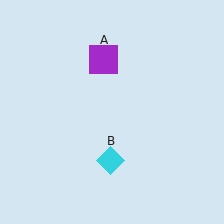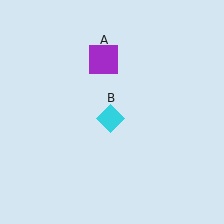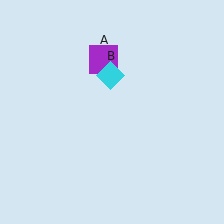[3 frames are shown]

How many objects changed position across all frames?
1 object changed position: cyan diamond (object B).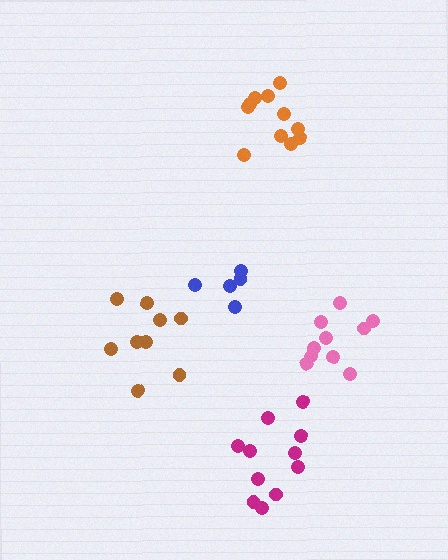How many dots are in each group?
Group 1: 11 dots, Group 2: 5 dots, Group 3: 11 dots, Group 4: 9 dots, Group 5: 10 dots (46 total).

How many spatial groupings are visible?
There are 5 spatial groupings.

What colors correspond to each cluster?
The clusters are colored: orange, blue, magenta, brown, pink.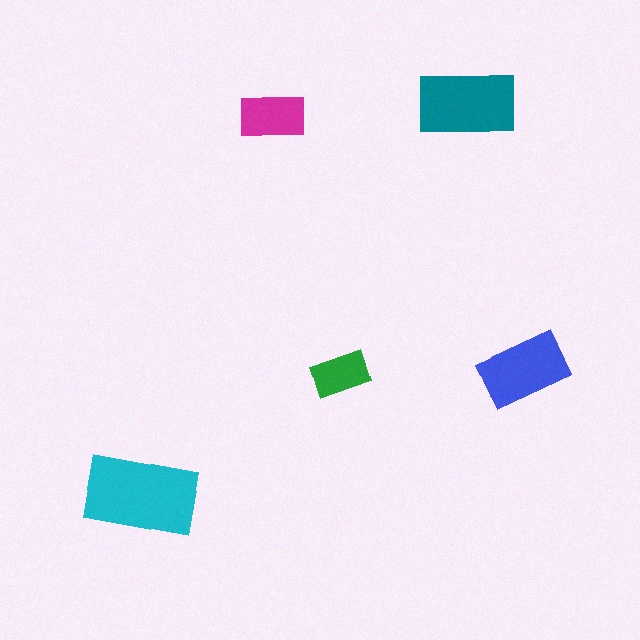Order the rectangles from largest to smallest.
the cyan one, the teal one, the blue one, the magenta one, the green one.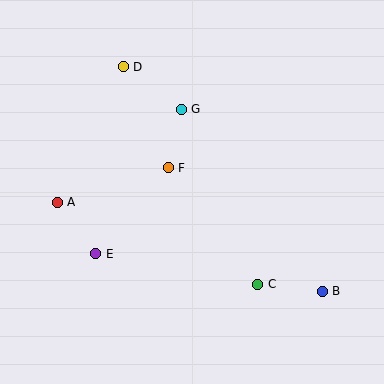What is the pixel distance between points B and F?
The distance between B and F is 198 pixels.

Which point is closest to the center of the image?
Point F at (168, 168) is closest to the center.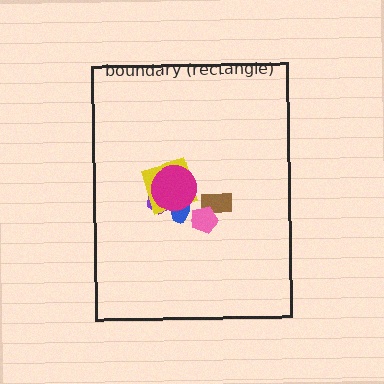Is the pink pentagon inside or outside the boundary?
Inside.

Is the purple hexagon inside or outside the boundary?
Inside.